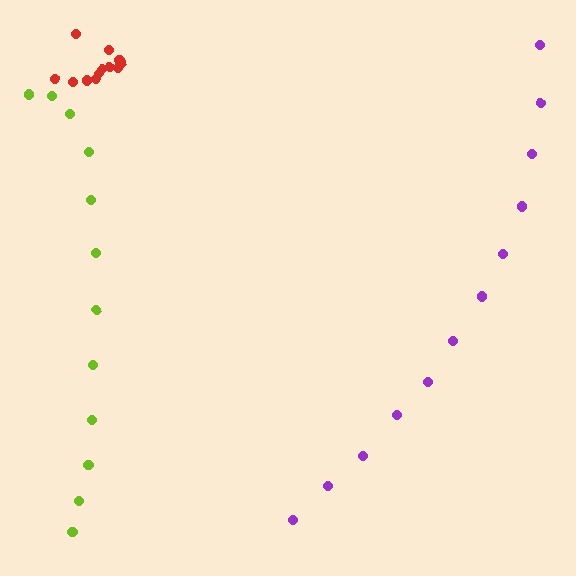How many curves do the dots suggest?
There are 3 distinct paths.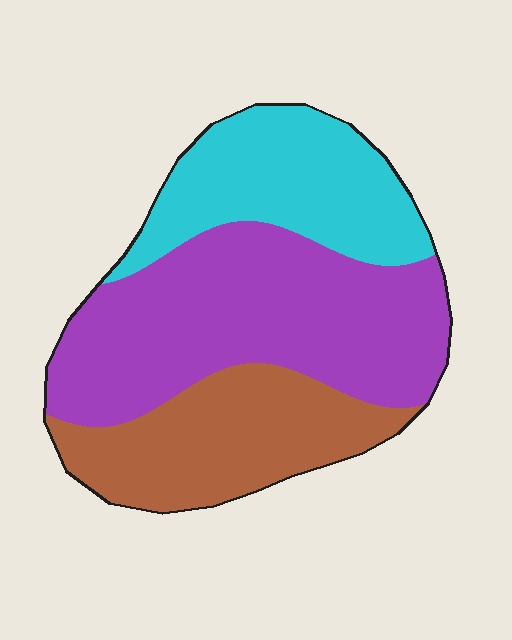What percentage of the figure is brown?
Brown covers about 25% of the figure.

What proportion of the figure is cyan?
Cyan covers 26% of the figure.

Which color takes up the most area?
Purple, at roughly 45%.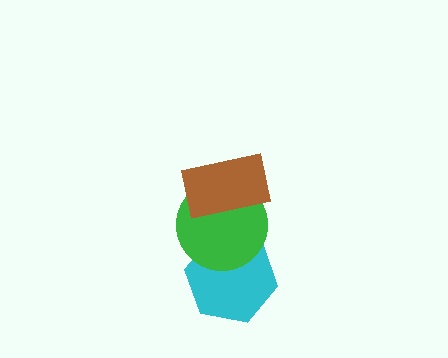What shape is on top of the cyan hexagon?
The green circle is on top of the cyan hexagon.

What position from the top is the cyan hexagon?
The cyan hexagon is 3rd from the top.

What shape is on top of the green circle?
The brown rectangle is on top of the green circle.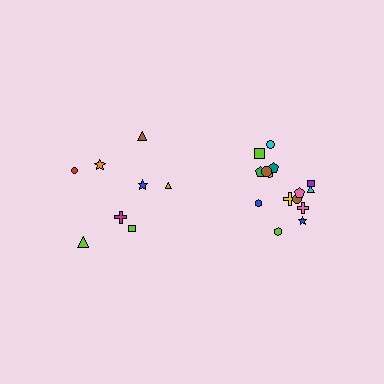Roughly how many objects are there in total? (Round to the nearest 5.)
Roughly 25 objects in total.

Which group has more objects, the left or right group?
The right group.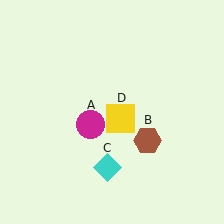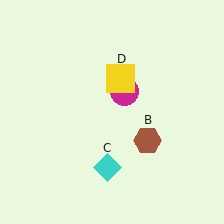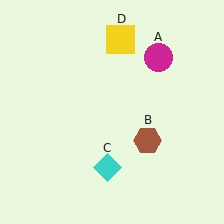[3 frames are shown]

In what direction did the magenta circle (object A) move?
The magenta circle (object A) moved up and to the right.